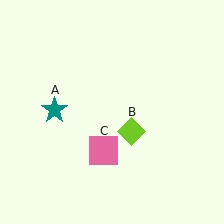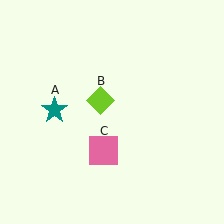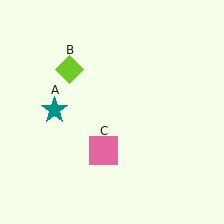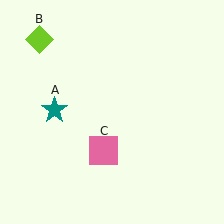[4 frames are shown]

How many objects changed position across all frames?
1 object changed position: lime diamond (object B).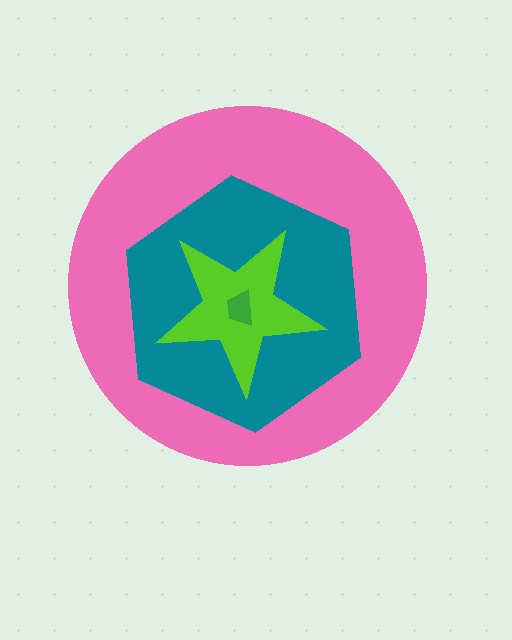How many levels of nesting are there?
4.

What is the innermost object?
The green trapezoid.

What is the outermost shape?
The pink circle.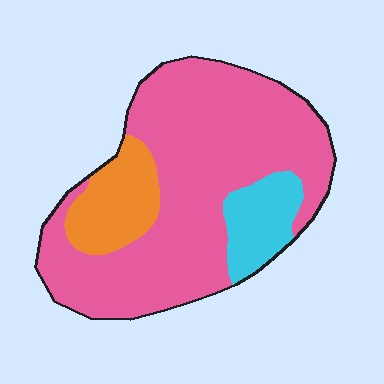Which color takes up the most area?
Pink, at roughly 75%.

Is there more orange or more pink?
Pink.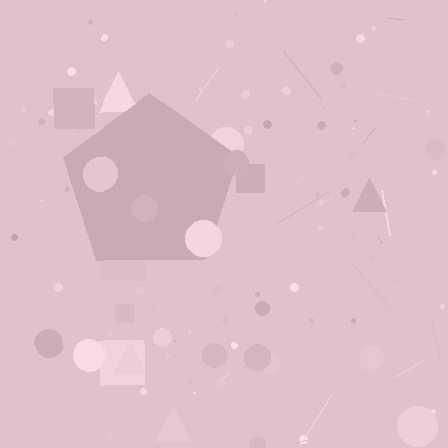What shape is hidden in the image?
A pentagon is hidden in the image.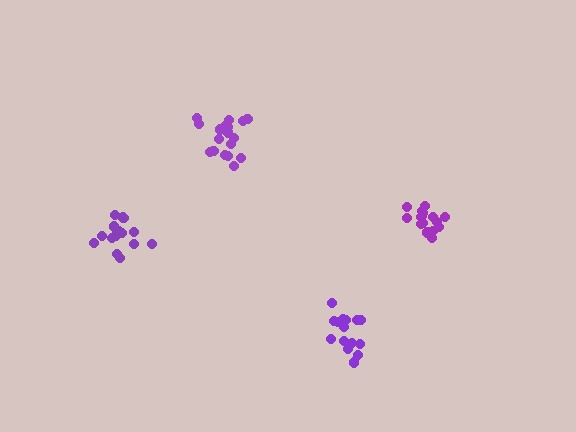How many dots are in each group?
Group 1: 15 dots, Group 2: 15 dots, Group 3: 18 dots, Group 4: 17 dots (65 total).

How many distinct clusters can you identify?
There are 4 distinct clusters.